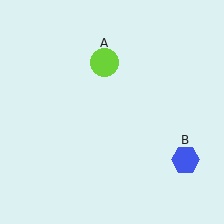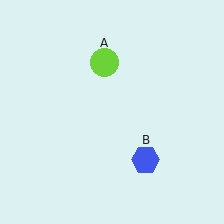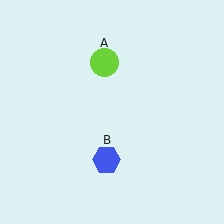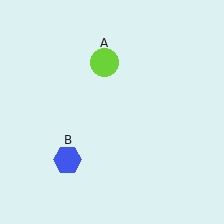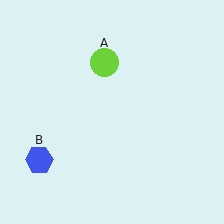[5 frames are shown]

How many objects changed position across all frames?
1 object changed position: blue hexagon (object B).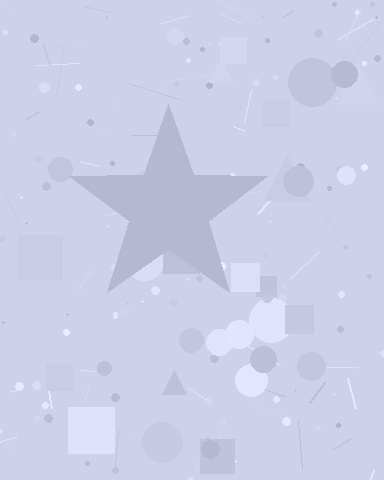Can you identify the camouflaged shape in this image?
The camouflaged shape is a star.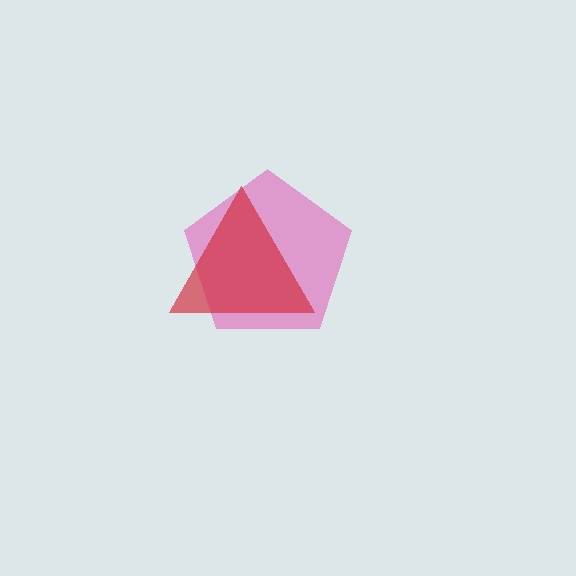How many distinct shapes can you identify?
There are 2 distinct shapes: a pink pentagon, a red triangle.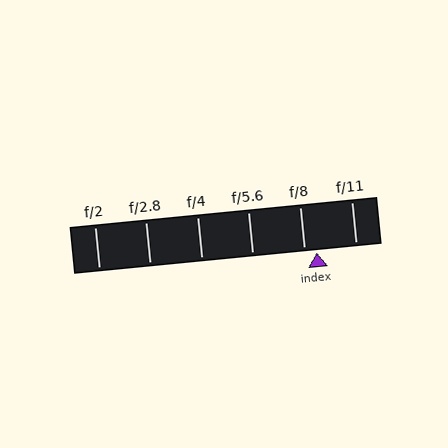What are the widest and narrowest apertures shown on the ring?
The widest aperture shown is f/2 and the narrowest is f/11.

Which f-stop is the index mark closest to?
The index mark is closest to f/8.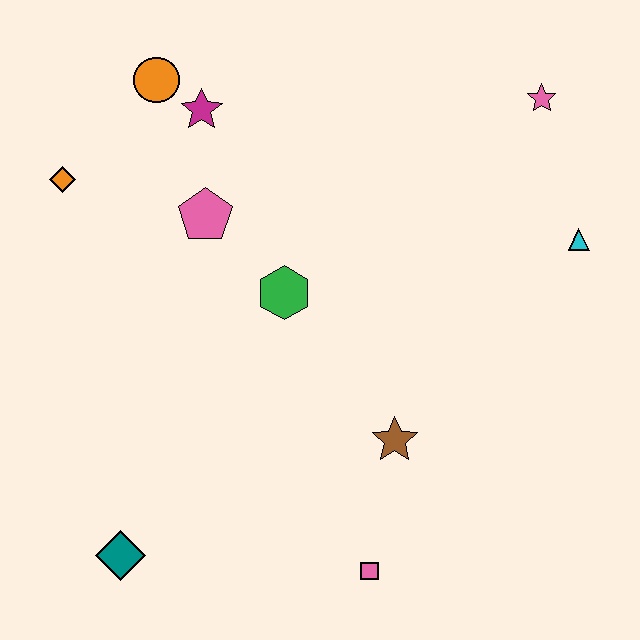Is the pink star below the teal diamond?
No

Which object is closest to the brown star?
The pink square is closest to the brown star.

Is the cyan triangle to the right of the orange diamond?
Yes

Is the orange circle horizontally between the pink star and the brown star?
No